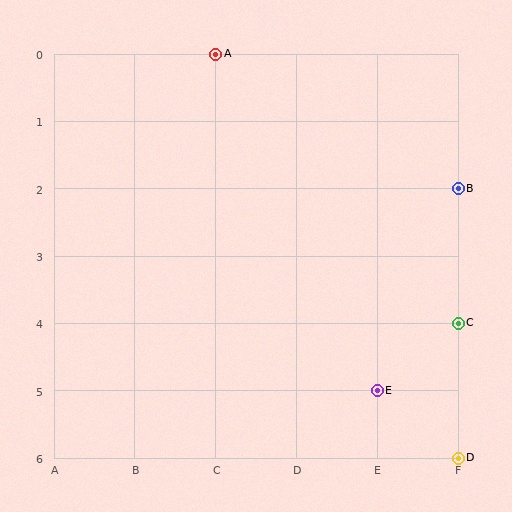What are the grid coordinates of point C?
Point C is at grid coordinates (F, 4).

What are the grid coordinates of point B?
Point B is at grid coordinates (F, 2).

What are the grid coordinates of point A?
Point A is at grid coordinates (C, 0).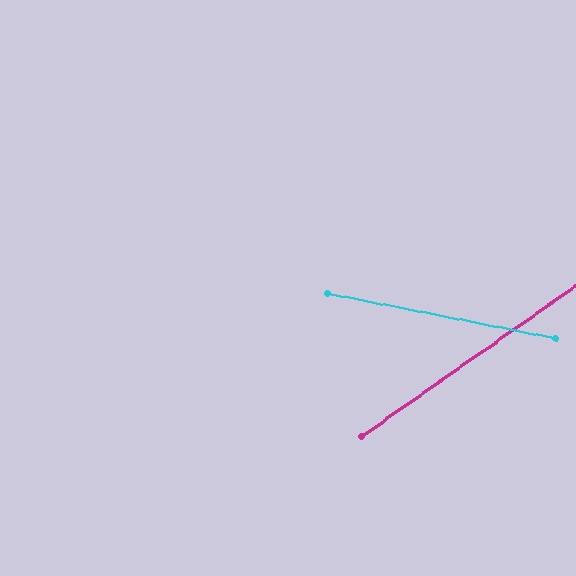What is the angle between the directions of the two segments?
Approximately 46 degrees.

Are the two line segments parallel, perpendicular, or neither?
Neither parallel nor perpendicular — they differ by about 46°.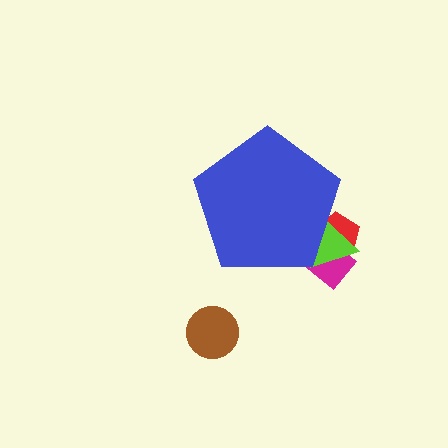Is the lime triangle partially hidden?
Yes, the lime triangle is partially hidden behind the blue pentagon.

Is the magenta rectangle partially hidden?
Yes, the magenta rectangle is partially hidden behind the blue pentagon.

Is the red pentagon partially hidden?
Yes, the red pentagon is partially hidden behind the blue pentagon.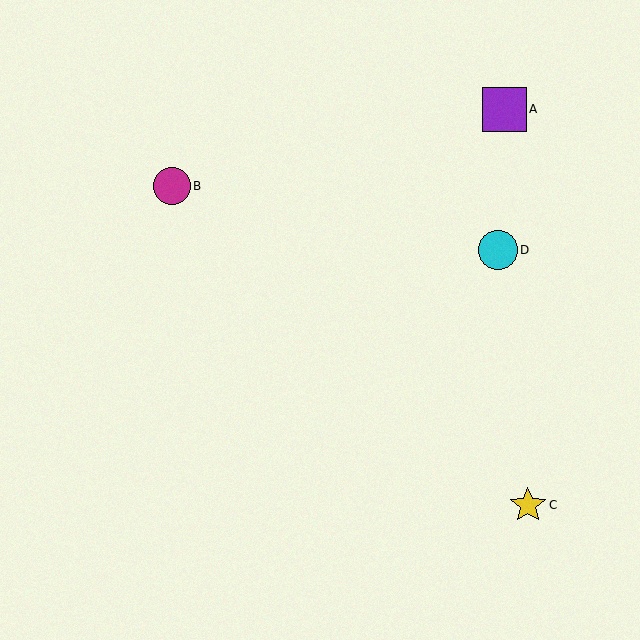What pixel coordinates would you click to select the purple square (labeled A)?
Click at (505, 109) to select the purple square A.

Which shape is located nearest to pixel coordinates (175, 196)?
The magenta circle (labeled B) at (172, 186) is nearest to that location.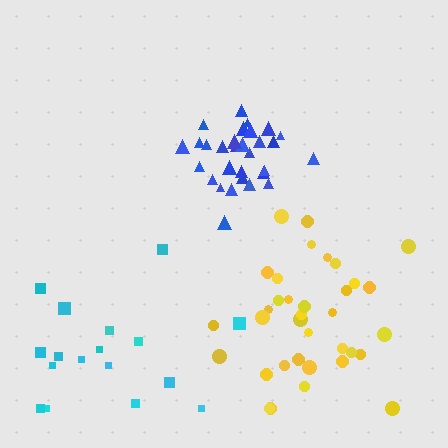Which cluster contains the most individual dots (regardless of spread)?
Yellow (35).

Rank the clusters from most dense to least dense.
blue, yellow, cyan.